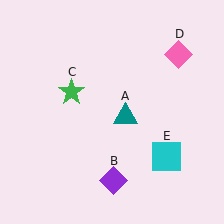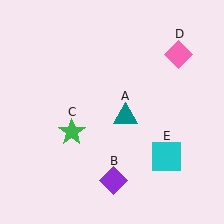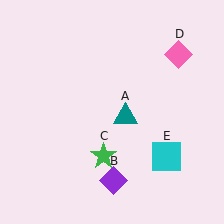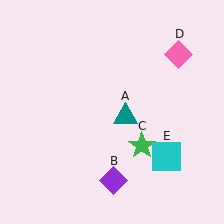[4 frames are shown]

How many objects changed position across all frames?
1 object changed position: green star (object C).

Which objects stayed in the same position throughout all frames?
Teal triangle (object A) and purple diamond (object B) and pink diamond (object D) and cyan square (object E) remained stationary.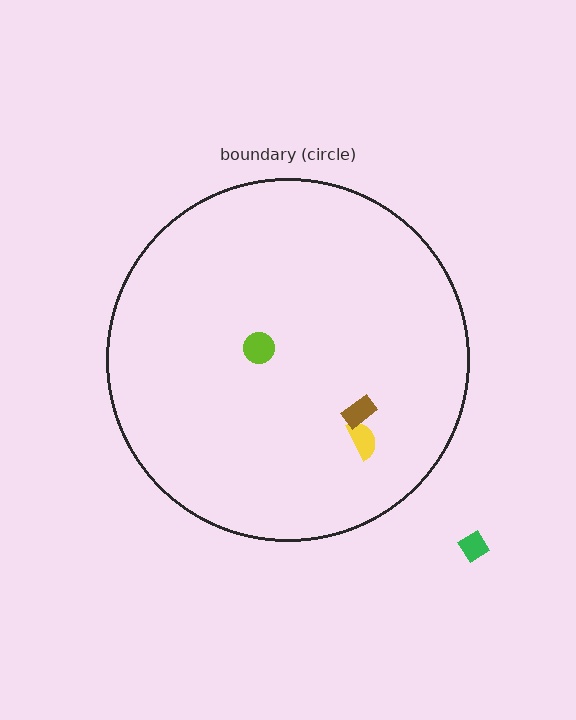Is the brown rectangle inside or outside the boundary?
Inside.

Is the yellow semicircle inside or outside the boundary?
Inside.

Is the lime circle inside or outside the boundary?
Inside.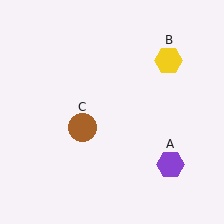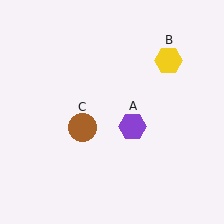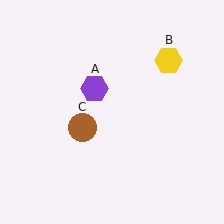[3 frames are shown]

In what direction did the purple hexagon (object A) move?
The purple hexagon (object A) moved up and to the left.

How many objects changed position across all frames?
1 object changed position: purple hexagon (object A).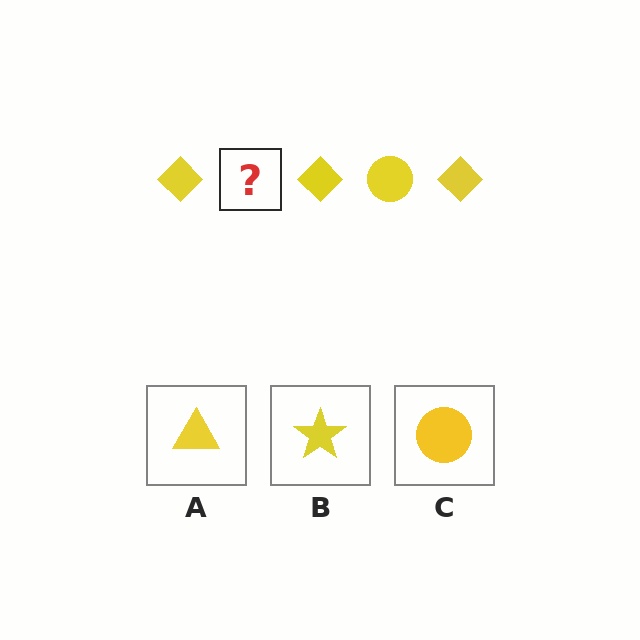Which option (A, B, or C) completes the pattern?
C.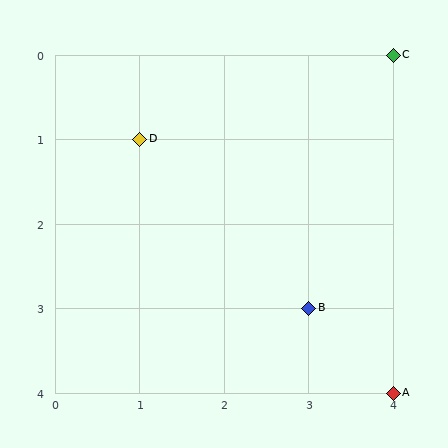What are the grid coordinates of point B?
Point B is at grid coordinates (3, 3).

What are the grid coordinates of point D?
Point D is at grid coordinates (1, 1).